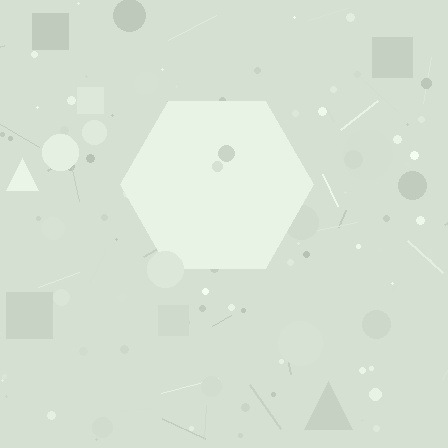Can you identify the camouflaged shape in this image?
The camouflaged shape is a hexagon.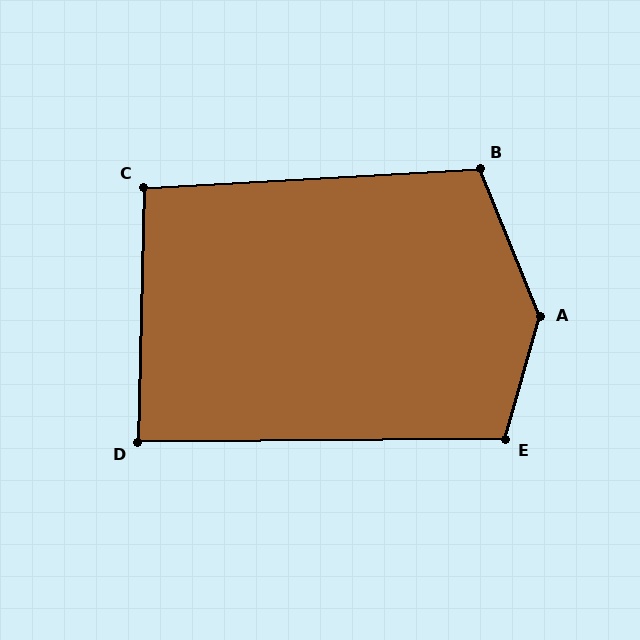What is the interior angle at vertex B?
Approximately 109 degrees (obtuse).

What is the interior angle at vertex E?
Approximately 106 degrees (obtuse).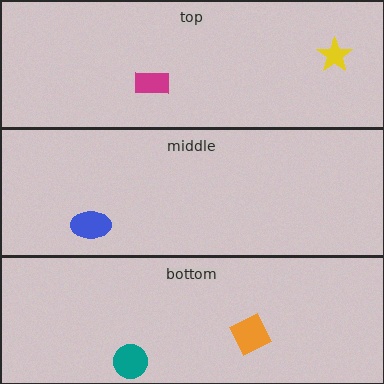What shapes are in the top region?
The magenta rectangle, the yellow star.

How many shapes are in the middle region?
1.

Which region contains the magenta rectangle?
The top region.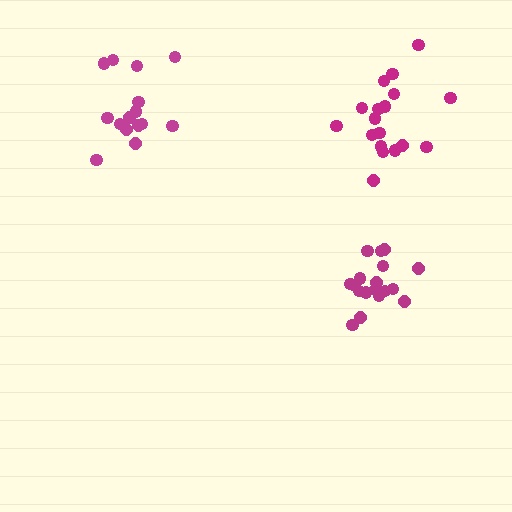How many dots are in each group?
Group 1: 15 dots, Group 2: 18 dots, Group 3: 18 dots (51 total).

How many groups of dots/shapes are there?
There are 3 groups.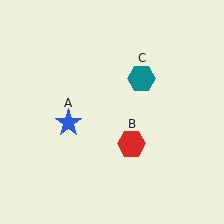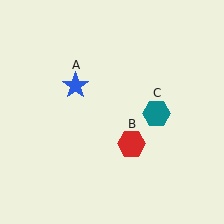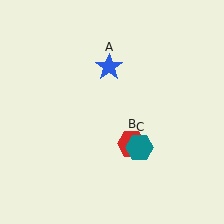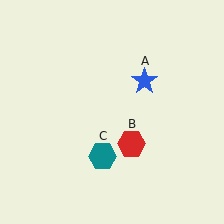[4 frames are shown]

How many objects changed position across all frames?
2 objects changed position: blue star (object A), teal hexagon (object C).